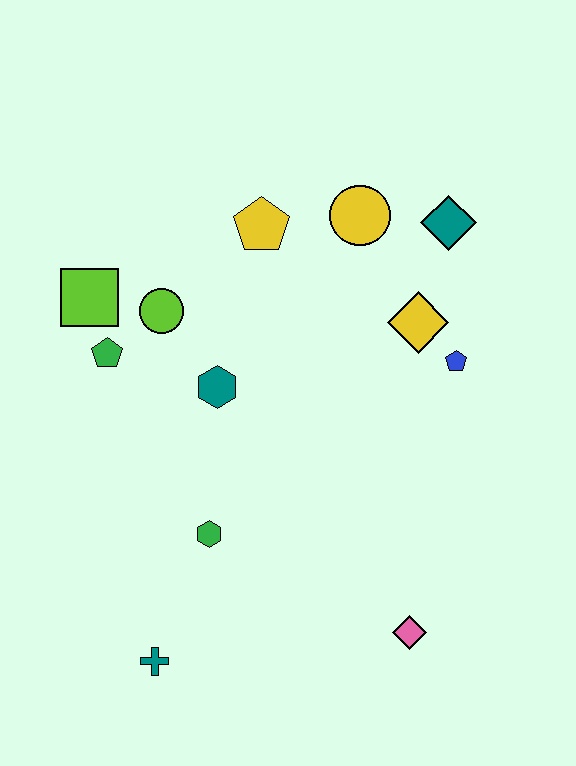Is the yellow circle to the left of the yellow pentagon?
No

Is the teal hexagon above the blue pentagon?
No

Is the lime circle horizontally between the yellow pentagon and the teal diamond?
No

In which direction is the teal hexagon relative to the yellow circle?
The teal hexagon is below the yellow circle.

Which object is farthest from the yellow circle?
The teal cross is farthest from the yellow circle.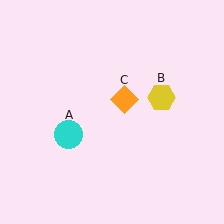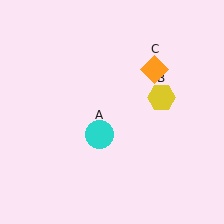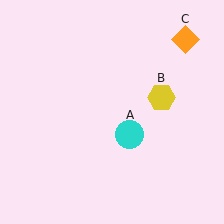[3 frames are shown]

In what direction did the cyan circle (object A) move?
The cyan circle (object A) moved right.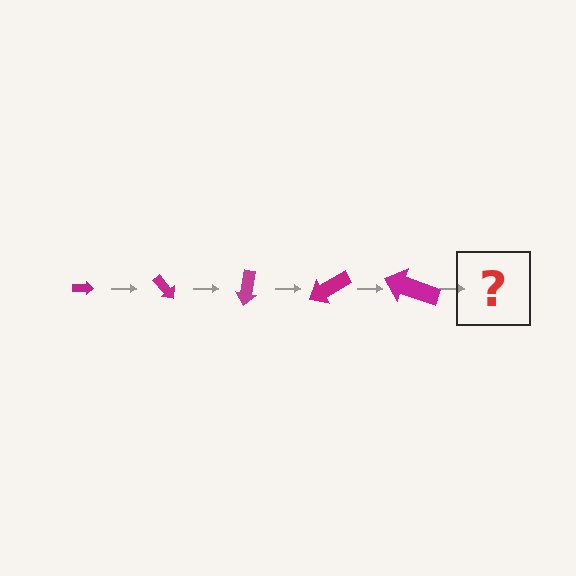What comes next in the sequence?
The next element should be an arrow, larger than the previous one and rotated 250 degrees from the start.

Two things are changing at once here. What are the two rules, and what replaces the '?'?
The two rules are that the arrow grows larger each step and it rotates 50 degrees each step. The '?' should be an arrow, larger than the previous one and rotated 250 degrees from the start.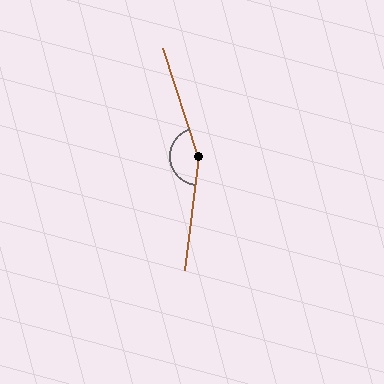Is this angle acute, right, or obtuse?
It is obtuse.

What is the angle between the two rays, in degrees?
Approximately 155 degrees.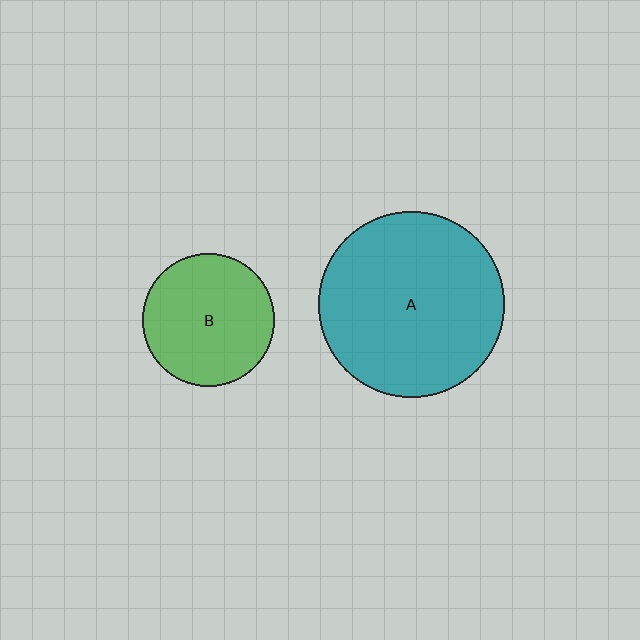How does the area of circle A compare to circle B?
Approximately 2.0 times.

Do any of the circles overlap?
No, none of the circles overlap.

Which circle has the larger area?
Circle A (teal).